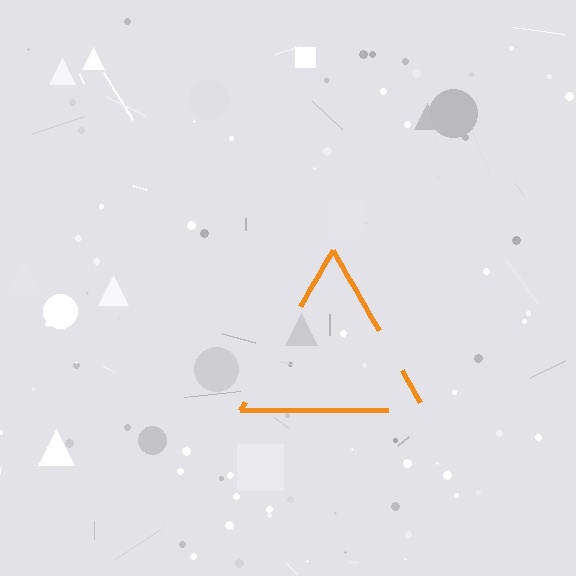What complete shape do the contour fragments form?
The contour fragments form a triangle.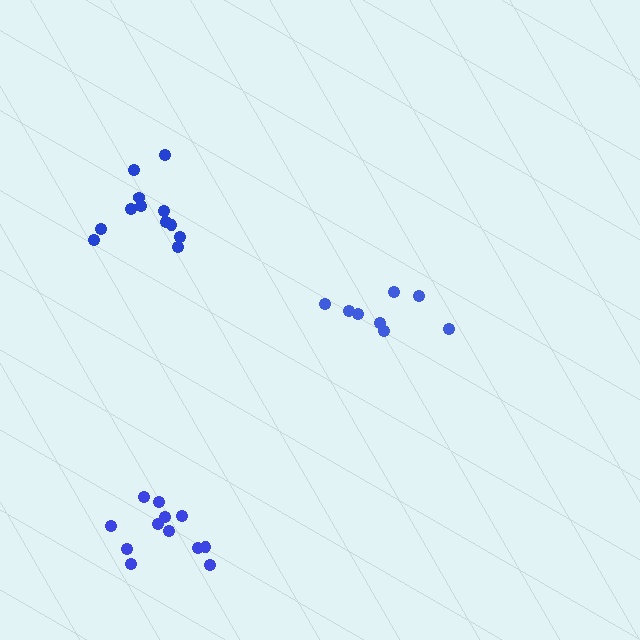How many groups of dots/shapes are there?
There are 3 groups.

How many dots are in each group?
Group 1: 12 dots, Group 2: 8 dots, Group 3: 12 dots (32 total).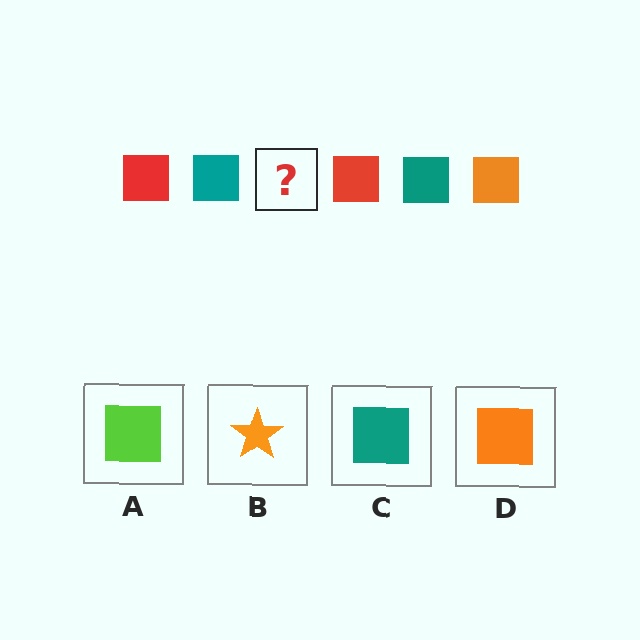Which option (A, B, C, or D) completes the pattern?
D.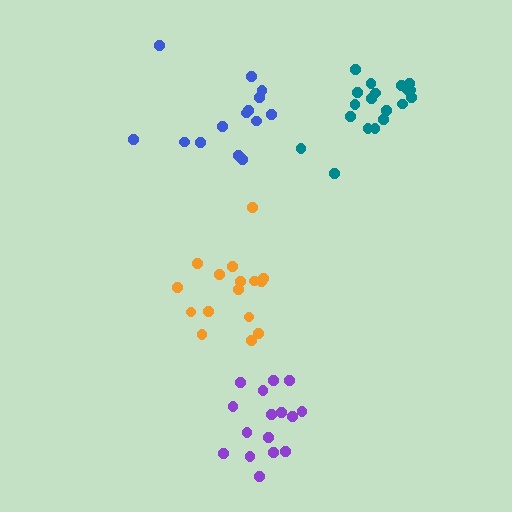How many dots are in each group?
Group 1: 19 dots, Group 2: 16 dots, Group 3: 14 dots, Group 4: 16 dots (65 total).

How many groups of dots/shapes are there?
There are 4 groups.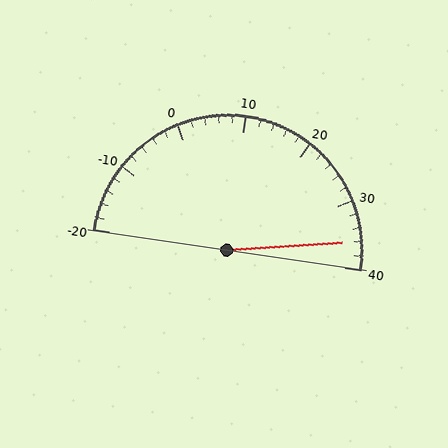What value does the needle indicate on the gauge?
The needle indicates approximately 36.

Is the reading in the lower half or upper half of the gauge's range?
The reading is in the upper half of the range (-20 to 40).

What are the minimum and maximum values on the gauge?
The gauge ranges from -20 to 40.